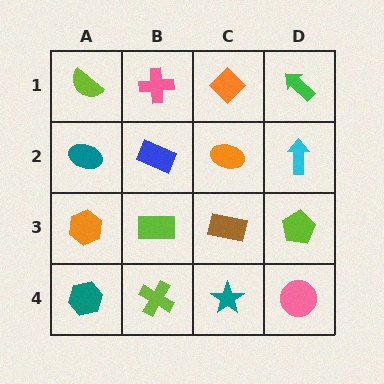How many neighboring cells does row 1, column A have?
2.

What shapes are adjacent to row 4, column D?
A lime pentagon (row 3, column D), a teal star (row 4, column C).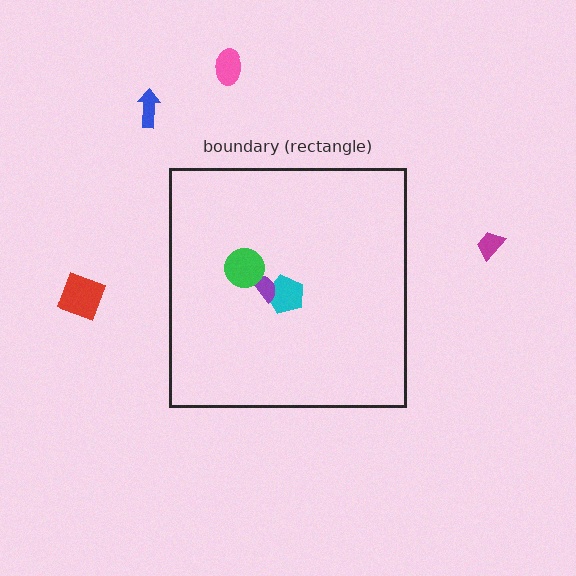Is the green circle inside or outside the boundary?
Inside.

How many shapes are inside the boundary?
3 inside, 4 outside.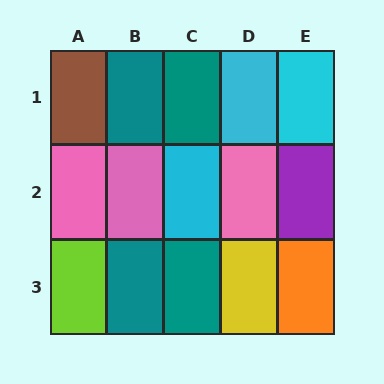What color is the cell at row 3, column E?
Orange.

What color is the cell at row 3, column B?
Teal.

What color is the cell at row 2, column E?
Purple.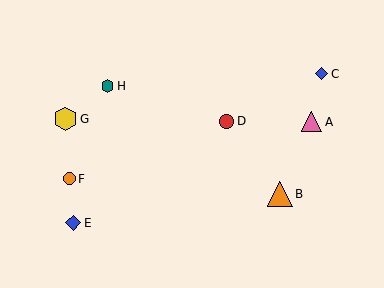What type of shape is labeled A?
Shape A is a pink triangle.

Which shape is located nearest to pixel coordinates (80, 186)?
The orange circle (labeled F) at (69, 179) is nearest to that location.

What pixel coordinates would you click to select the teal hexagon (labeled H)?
Click at (108, 86) to select the teal hexagon H.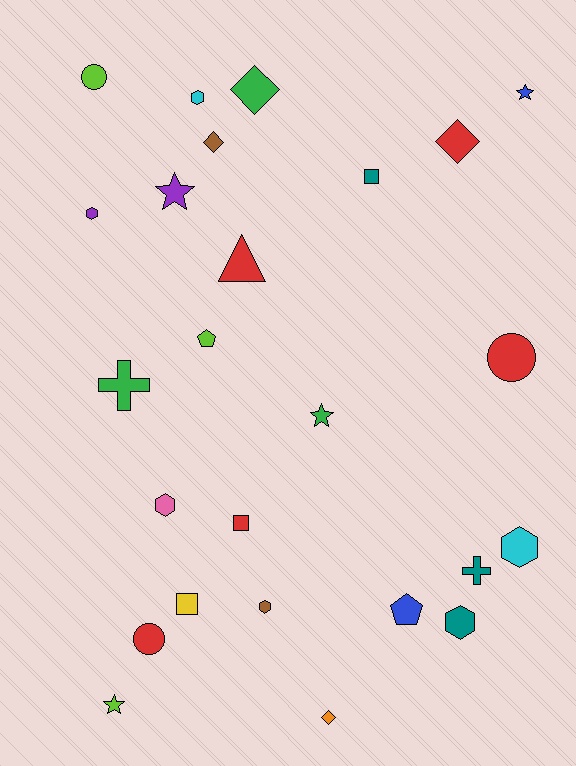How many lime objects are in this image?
There are 3 lime objects.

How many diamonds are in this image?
There are 4 diamonds.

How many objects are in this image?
There are 25 objects.